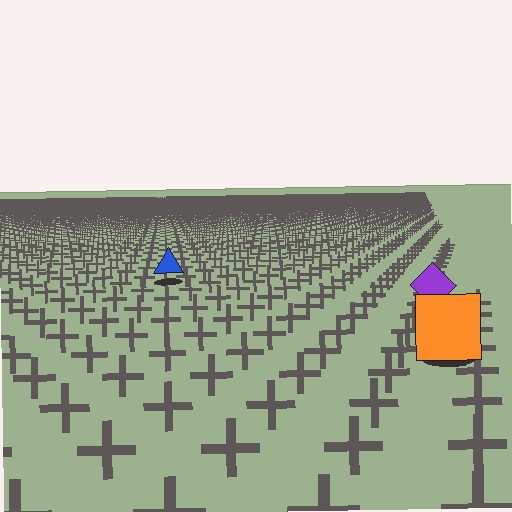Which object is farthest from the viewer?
The blue triangle is farthest from the viewer. It appears smaller and the ground texture around it is denser.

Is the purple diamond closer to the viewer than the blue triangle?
Yes. The purple diamond is closer — you can tell from the texture gradient: the ground texture is coarser near it.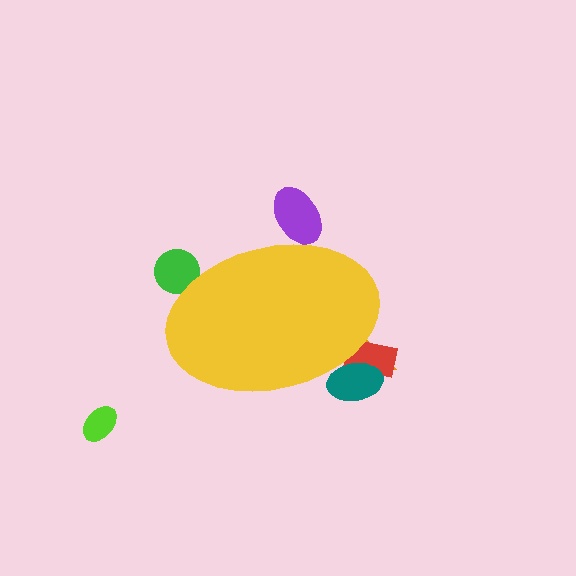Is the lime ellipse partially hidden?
No, the lime ellipse is fully visible.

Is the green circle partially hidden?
Yes, the green circle is partially hidden behind the yellow ellipse.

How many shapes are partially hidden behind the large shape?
5 shapes are partially hidden.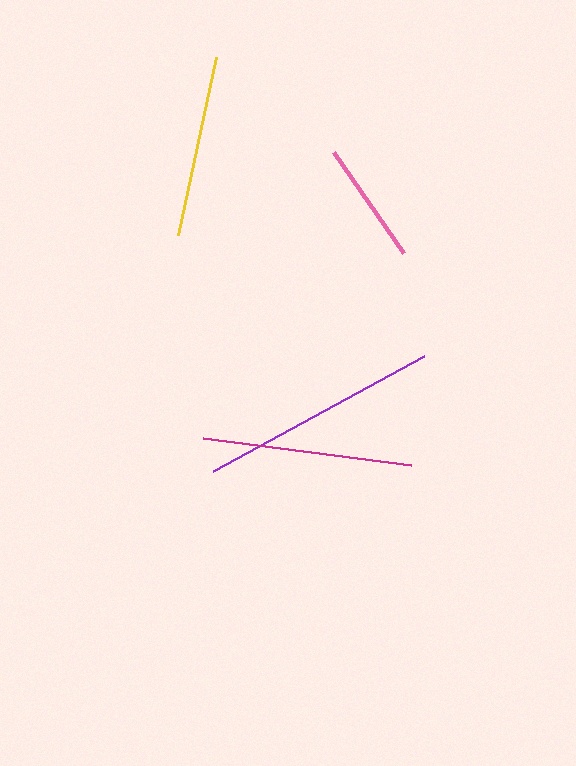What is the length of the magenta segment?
The magenta segment is approximately 209 pixels long.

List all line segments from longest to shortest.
From longest to shortest: purple, magenta, yellow, pink.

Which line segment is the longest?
The purple line is the longest at approximately 240 pixels.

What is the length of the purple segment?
The purple segment is approximately 240 pixels long.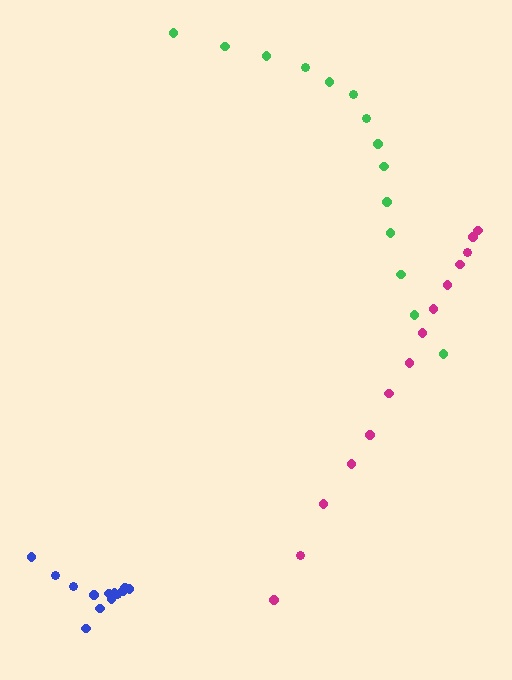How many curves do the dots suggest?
There are 3 distinct paths.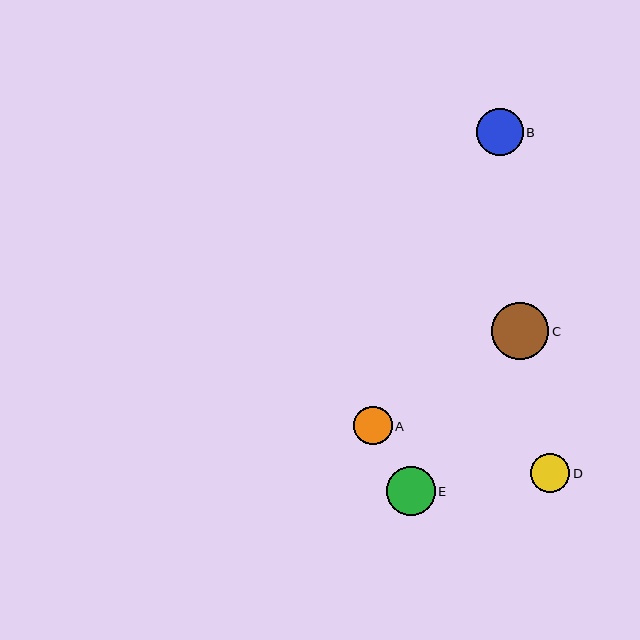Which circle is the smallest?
Circle A is the smallest with a size of approximately 38 pixels.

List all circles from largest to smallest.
From largest to smallest: C, E, B, D, A.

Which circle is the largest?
Circle C is the largest with a size of approximately 57 pixels.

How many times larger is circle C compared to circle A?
Circle C is approximately 1.5 times the size of circle A.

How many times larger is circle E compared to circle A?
Circle E is approximately 1.3 times the size of circle A.